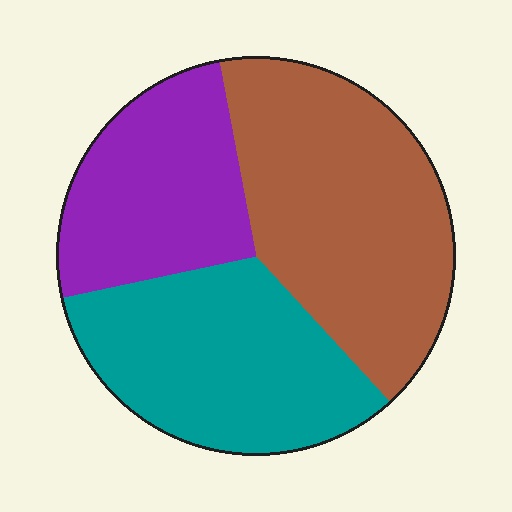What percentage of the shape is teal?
Teal covers around 35% of the shape.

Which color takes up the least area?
Purple, at roughly 25%.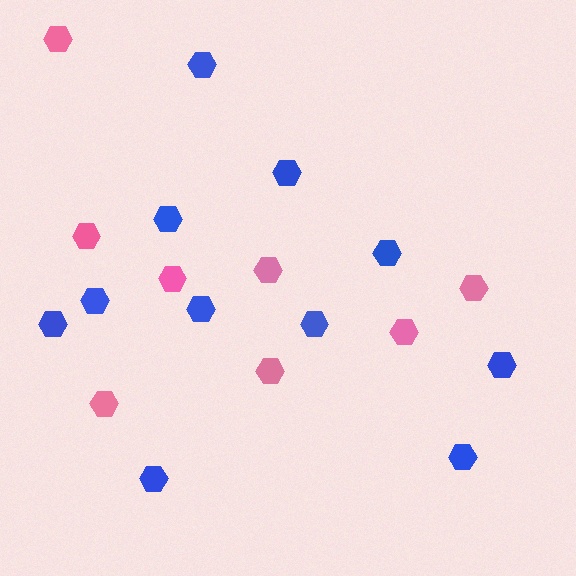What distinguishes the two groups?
There are 2 groups: one group of pink hexagons (8) and one group of blue hexagons (11).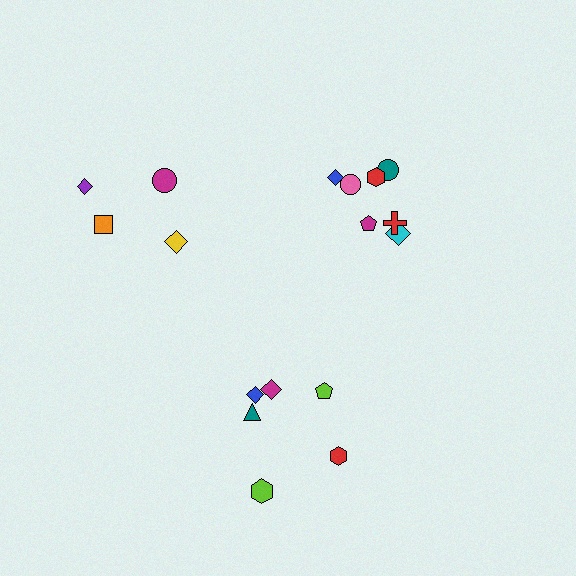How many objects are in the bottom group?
There are 6 objects.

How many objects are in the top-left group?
There are 4 objects.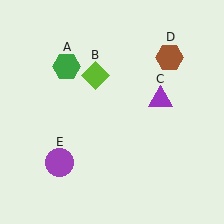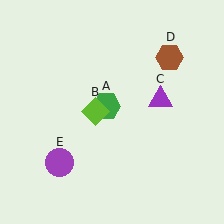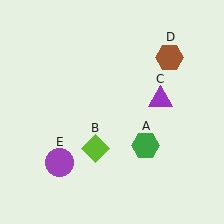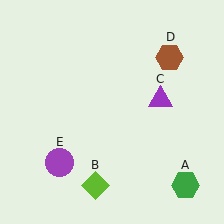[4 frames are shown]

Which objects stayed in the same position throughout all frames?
Purple triangle (object C) and brown hexagon (object D) and purple circle (object E) remained stationary.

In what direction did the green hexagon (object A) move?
The green hexagon (object A) moved down and to the right.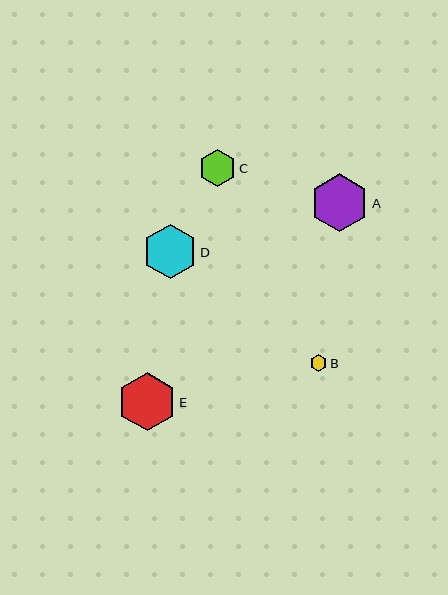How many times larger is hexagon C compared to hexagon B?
Hexagon C is approximately 2.3 times the size of hexagon B.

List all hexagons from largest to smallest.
From largest to smallest: A, E, D, C, B.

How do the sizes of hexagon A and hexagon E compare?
Hexagon A and hexagon E are approximately the same size.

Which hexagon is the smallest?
Hexagon B is the smallest with a size of approximately 16 pixels.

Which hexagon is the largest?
Hexagon A is the largest with a size of approximately 58 pixels.